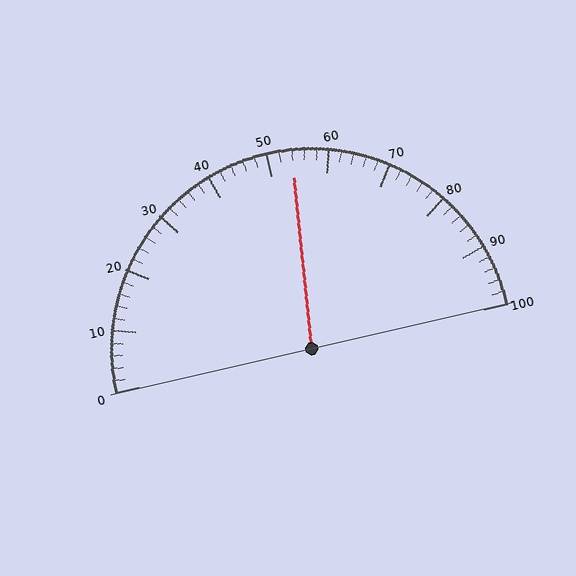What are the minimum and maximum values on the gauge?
The gauge ranges from 0 to 100.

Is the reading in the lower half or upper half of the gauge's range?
The reading is in the upper half of the range (0 to 100).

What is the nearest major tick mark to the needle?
The nearest major tick mark is 50.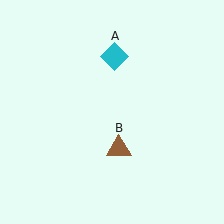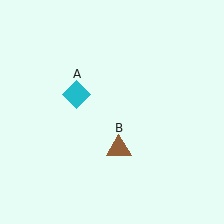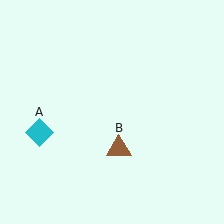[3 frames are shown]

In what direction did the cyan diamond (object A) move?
The cyan diamond (object A) moved down and to the left.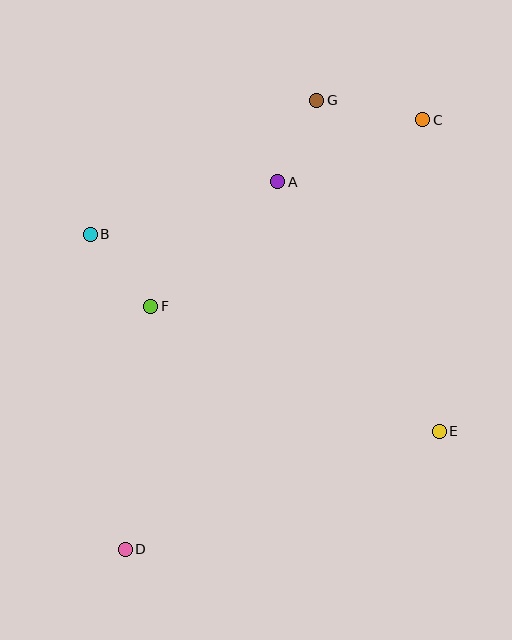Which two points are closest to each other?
Points A and G are closest to each other.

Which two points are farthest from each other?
Points C and D are farthest from each other.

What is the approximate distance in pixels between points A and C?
The distance between A and C is approximately 158 pixels.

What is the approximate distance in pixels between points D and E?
The distance between D and E is approximately 335 pixels.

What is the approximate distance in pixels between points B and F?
The distance between B and F is approximately 94 pixels.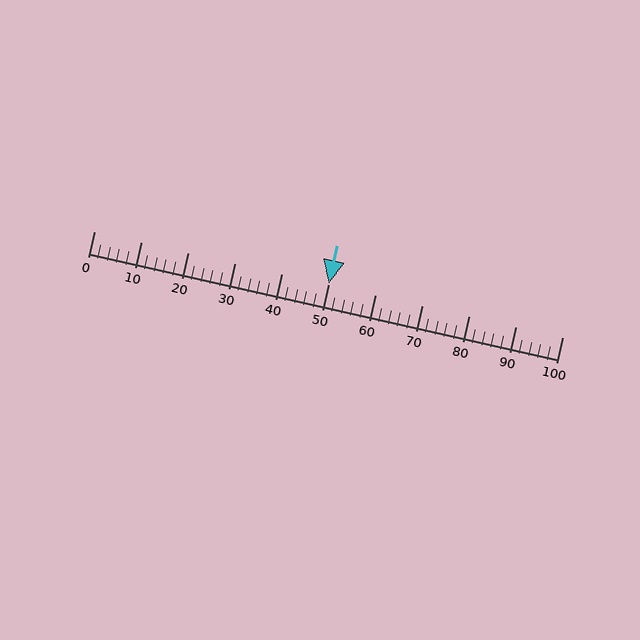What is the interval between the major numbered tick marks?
The major tick marks are spaced 10 units apart.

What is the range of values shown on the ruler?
The ruler shows values from 0 to 100.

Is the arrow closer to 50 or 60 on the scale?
The arrow is closer to 50.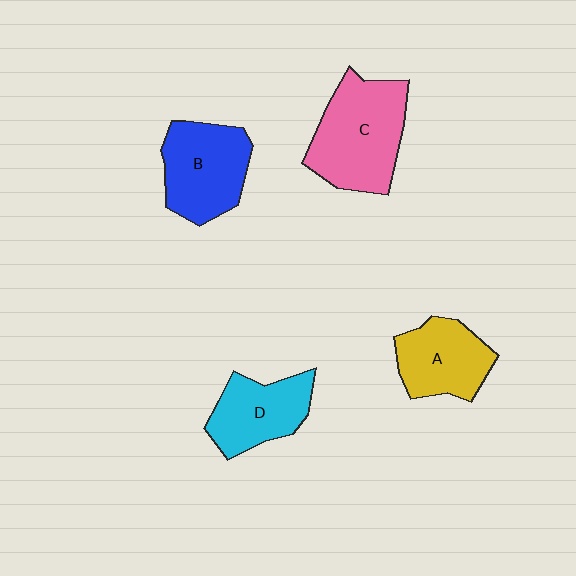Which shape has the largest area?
Shape C (pink).